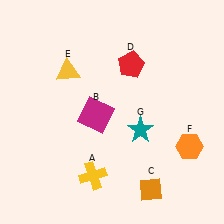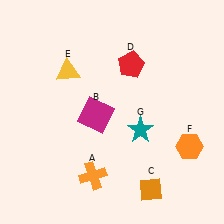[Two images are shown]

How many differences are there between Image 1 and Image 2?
There is 1 difference between the two images.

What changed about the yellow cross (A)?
In Image 1, A is yellow. In Image 2, it changed to orange.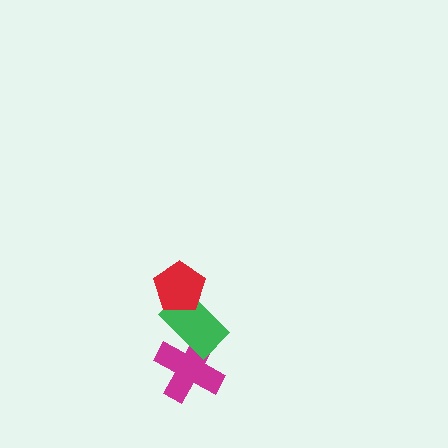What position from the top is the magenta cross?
The magenta cross is 3rd from the top.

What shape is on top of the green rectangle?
The red pentagon is on top of the green rectangle.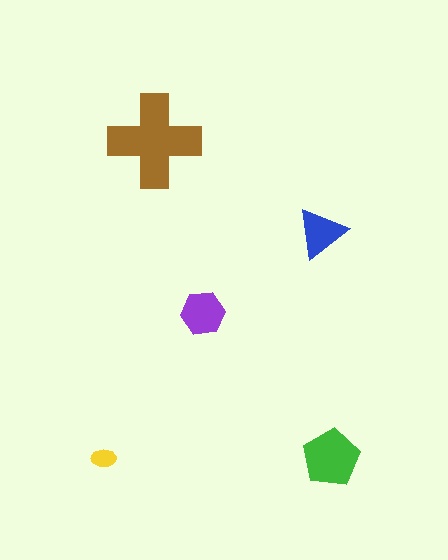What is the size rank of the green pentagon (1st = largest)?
2nd.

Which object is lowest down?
The yellow ellipse is bottommost.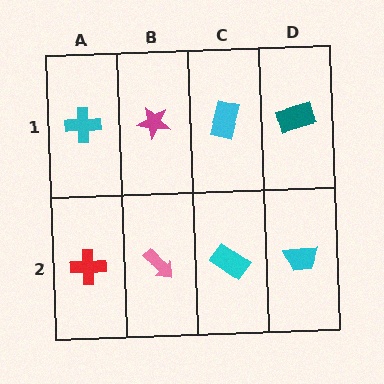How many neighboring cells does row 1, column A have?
2.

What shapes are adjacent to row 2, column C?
A cyan rectangle (row 1, column C), a pink arrow (row 2, column B), a cyan trapezoid (row 2, column D).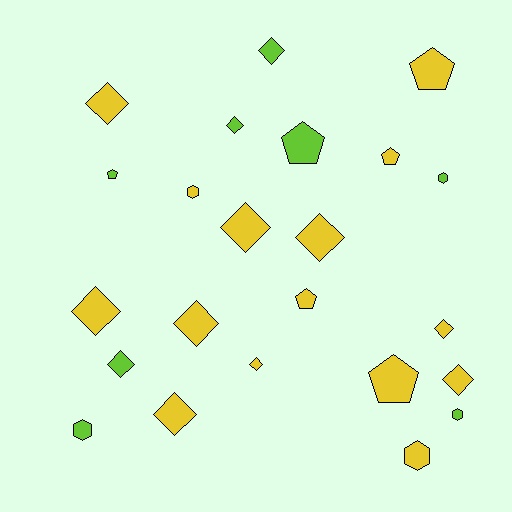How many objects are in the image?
There are 23 objects.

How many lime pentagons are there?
There are 2 lime pentagons.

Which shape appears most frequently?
Diamond, with 12 objects.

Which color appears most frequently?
Yellow, with 15 objects.